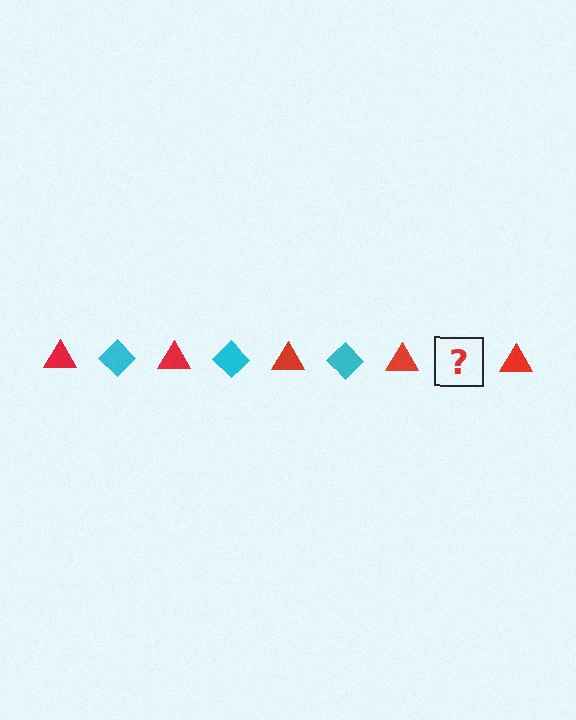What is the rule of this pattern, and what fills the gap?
The rule is that the pattern alternates between red triangle and cyan diamond. The gap should be filled with a cyan diamond.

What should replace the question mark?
The question mark should be replaced with a cyan diamond.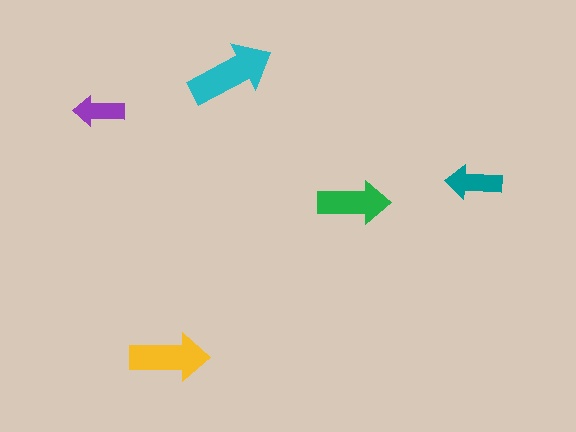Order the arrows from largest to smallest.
the cyan one, the yellow one, the green one, the teal one, the purple one.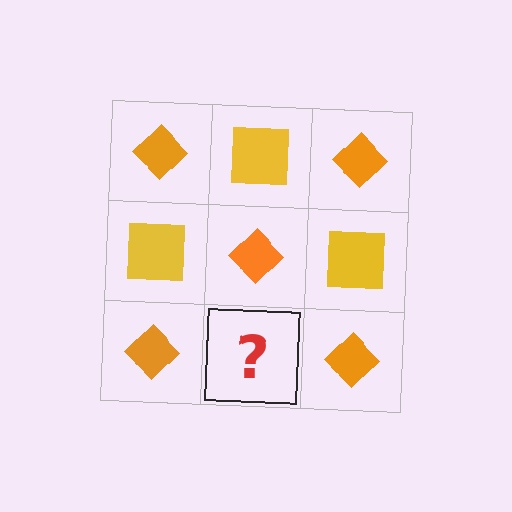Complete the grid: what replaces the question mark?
The question mark should be replaced with a yellow square.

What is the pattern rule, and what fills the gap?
The rule is that it alternates orange diamond and yellow square in a checkerboard pattern. The gap should be filled with a yellow square.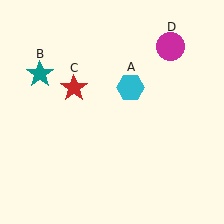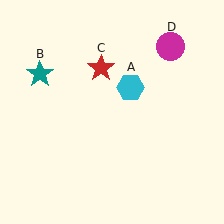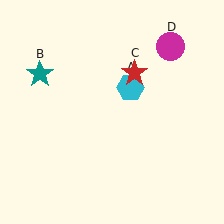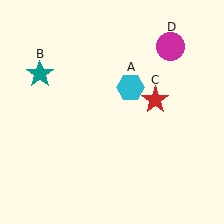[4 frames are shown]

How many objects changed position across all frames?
1 object changed position: red star (object C).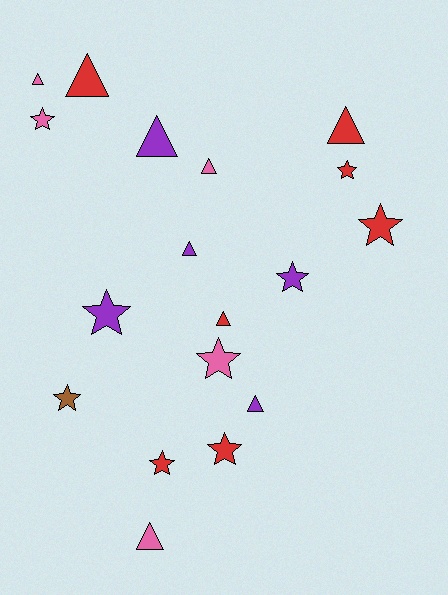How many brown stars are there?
There is 1 brown star.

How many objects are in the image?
There are 18 objects.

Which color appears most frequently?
Red, with 7 objects.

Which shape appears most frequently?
Triangle, with 9 objects.